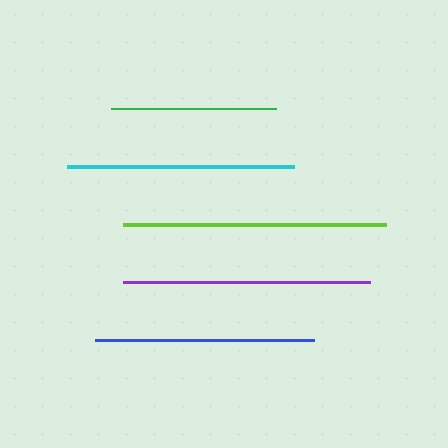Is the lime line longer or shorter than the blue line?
The lime line is longer than the blue line.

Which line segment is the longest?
The lime line is the longest at approximately 264 pixels.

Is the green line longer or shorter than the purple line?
The purple line is longer than the green line.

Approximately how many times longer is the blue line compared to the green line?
The blue line is approximately 1.3 times the length of the green line.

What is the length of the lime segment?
The lime segment is approximately 264 pixels long.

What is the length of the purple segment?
The purple segment is approximately 248 pixels long.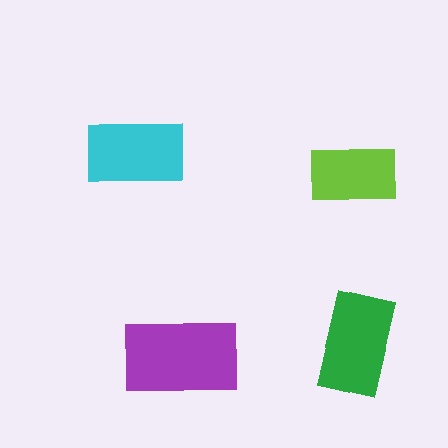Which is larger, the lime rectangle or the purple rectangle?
The purple one.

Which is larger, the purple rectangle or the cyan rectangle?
The purple one.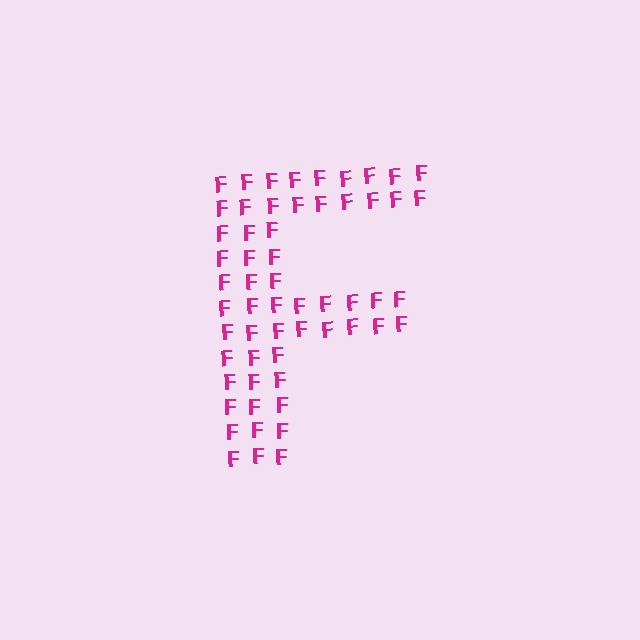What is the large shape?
The large shape is the letter F.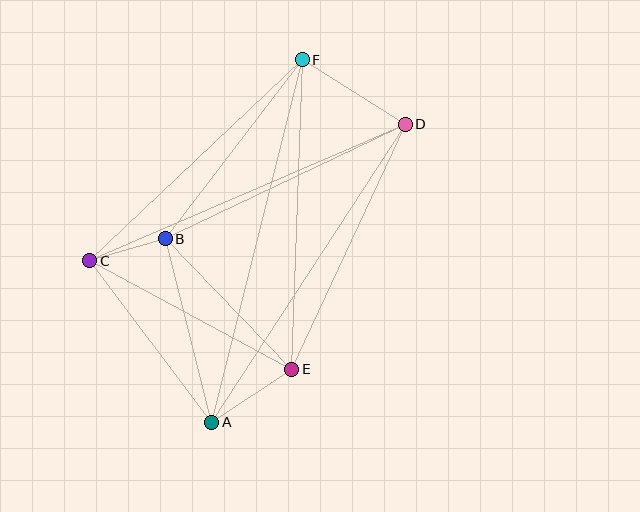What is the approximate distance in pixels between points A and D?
The distance between A and D is approximately 355 pixels.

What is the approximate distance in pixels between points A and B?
The distance between A and B is approximately 189 pixels.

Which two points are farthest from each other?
Points A and F are farthest from each other.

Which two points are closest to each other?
Points B and C are closest to each other.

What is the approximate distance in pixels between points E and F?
The distance between E and F is approximately 310 pixels.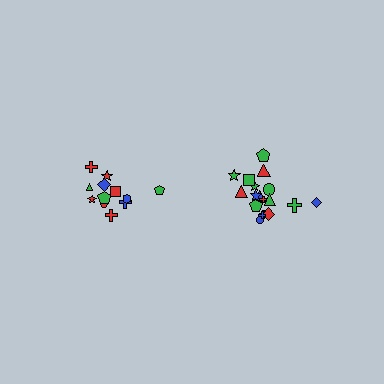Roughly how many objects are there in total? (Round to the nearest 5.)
Roughly 30 objects in total.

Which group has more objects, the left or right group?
The right group.